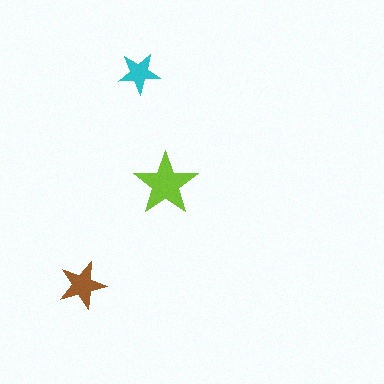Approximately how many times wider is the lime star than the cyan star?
About 1.5 times wider.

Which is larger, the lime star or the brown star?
The lime one.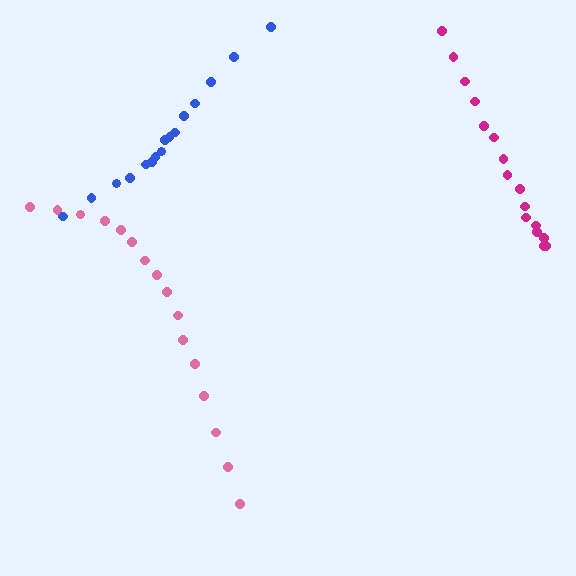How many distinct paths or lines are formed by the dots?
There are 3 distinct paths.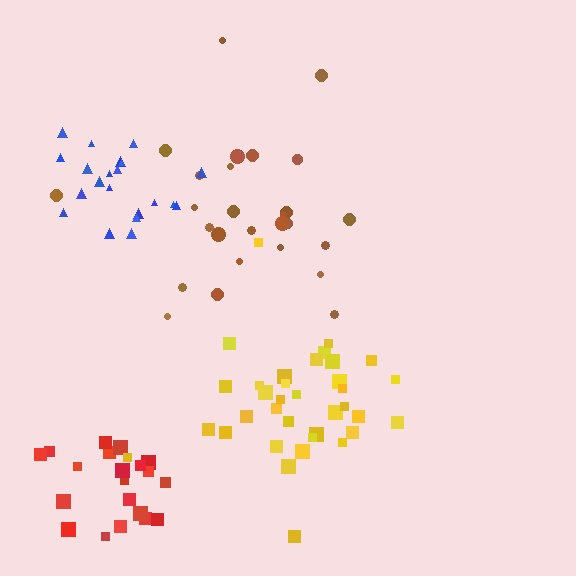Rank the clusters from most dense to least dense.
yellow, red, blue, brown.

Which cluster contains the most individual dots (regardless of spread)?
Yellow (35).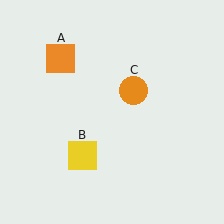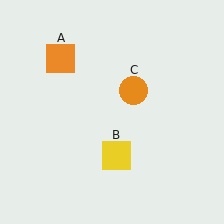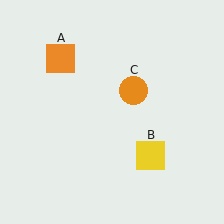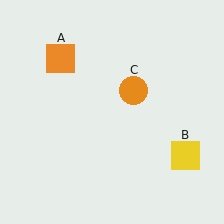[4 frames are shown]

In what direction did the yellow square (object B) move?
The yellow square (object B) moved right.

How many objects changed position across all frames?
1 object changed position: yellow square (object B).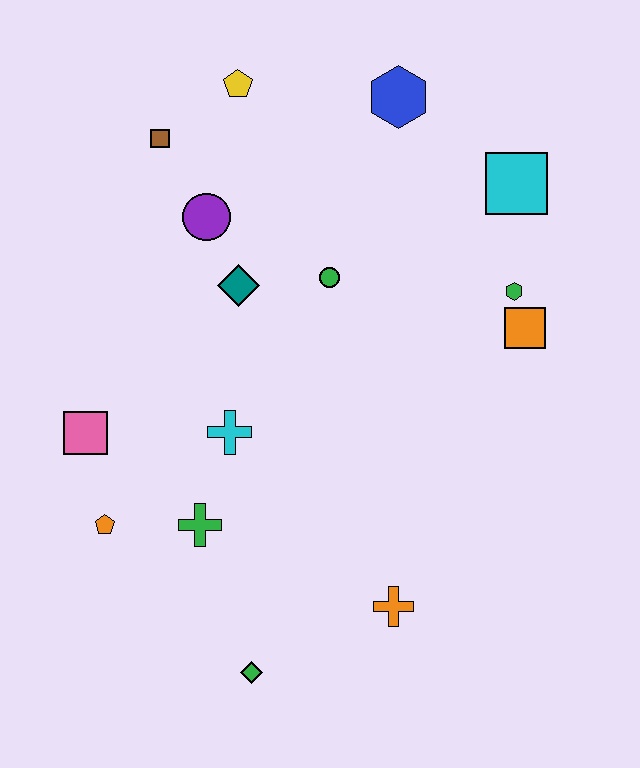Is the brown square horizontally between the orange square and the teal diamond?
No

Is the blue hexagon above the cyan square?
Yes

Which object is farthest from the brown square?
The green diamond is farthest from the brown square.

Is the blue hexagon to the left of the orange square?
Yes